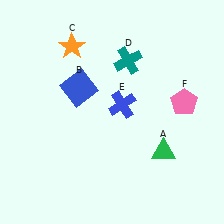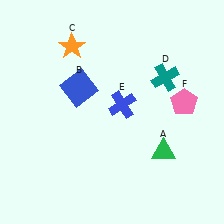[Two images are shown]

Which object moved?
The teal cross (D) moved right.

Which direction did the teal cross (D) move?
The teal cross (D) moved right.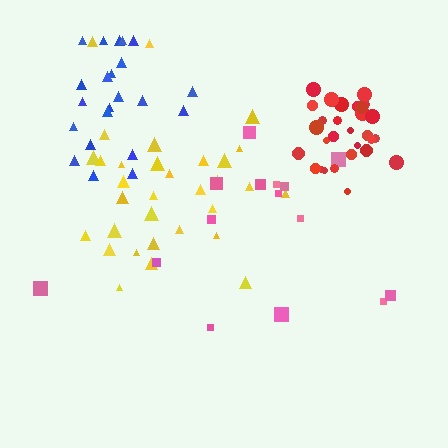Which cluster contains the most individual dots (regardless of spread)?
Yellow (32).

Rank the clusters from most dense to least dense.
red, blue, yellow, pink.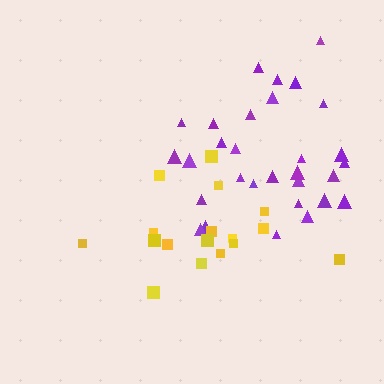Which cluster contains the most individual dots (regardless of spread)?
Purple (30).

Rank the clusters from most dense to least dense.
purple, yellow.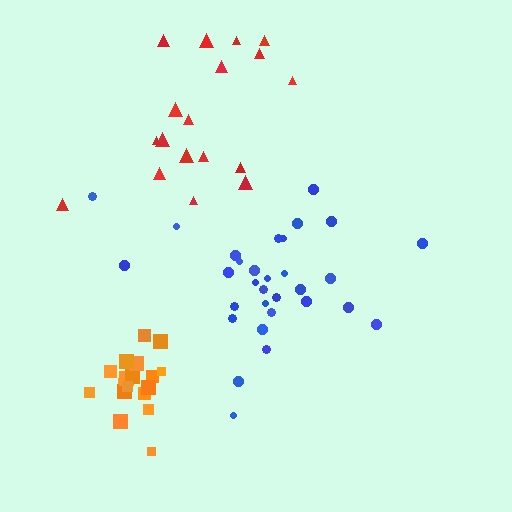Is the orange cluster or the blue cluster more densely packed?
Orange.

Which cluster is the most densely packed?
Orange.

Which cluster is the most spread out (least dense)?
Red.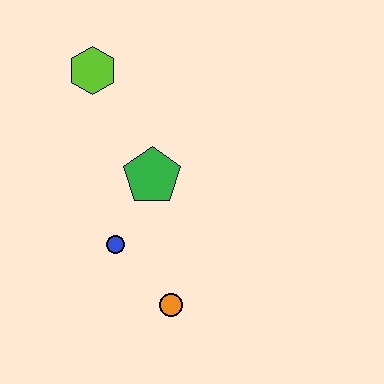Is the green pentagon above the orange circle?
Yes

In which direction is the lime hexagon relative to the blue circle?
The lime hexagon is above the blue circle.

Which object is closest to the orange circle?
The blue circle is closest to the orange circle.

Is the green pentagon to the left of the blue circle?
No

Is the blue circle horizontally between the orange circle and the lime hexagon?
Yes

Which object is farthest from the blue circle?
The lime hexagon is farthest from the blue circle.